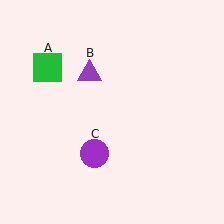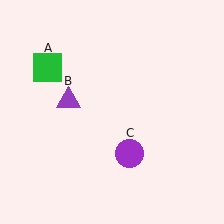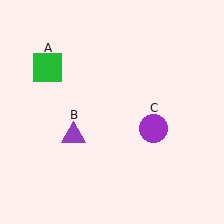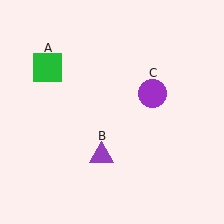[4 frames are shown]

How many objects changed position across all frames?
2 objects changed position: purple triangle (object B), purple circle (object C).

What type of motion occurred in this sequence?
The purple triangle (object B), purple circle (object C) rotated counterclockwise around the center of the scene.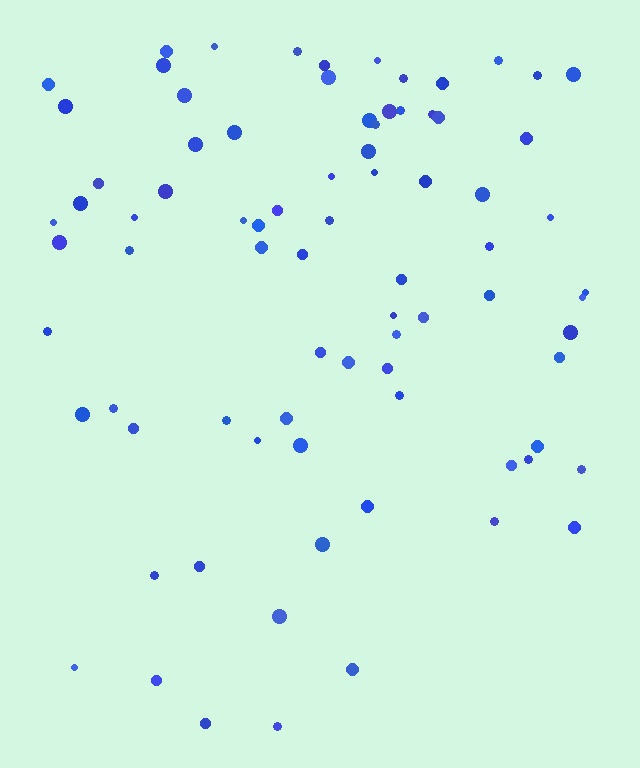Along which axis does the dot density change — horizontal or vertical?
Vertical.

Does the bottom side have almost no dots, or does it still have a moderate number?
Still a moderate number, just noticeably fewer than the top.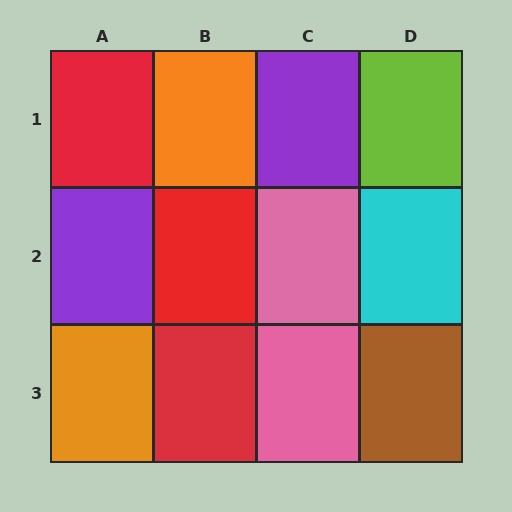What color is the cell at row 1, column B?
Orange.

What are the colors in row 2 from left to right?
Purple, red, pink, cyan.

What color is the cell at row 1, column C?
Purple.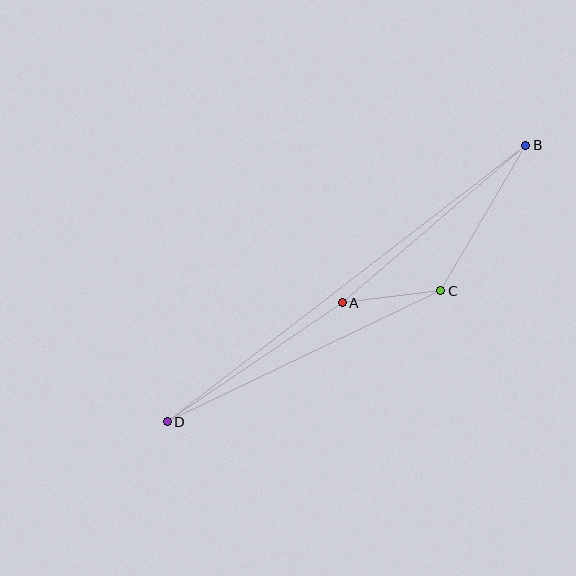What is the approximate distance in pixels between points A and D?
The distance between A and D is approximately 212 pixels.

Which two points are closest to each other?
Points A and C are closest to each other.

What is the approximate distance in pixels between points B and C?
The distance between B and C is approximately 168 pixels.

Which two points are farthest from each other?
Points B and D are farthest from each other.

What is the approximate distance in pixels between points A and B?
The distance between A and B is approximately 242 pixels.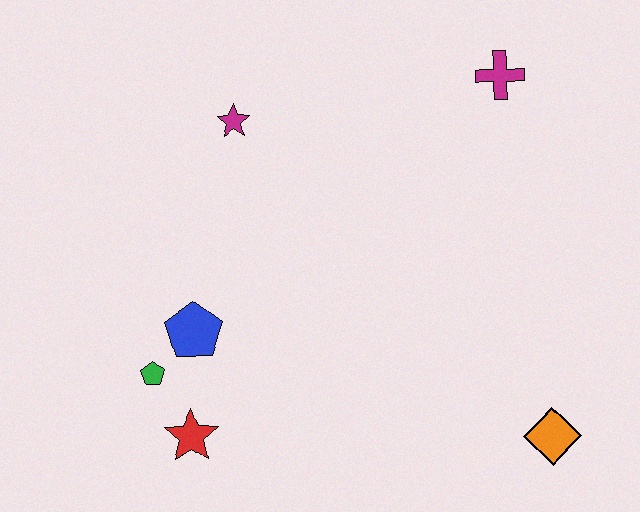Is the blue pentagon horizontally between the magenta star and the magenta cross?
No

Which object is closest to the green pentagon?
The blue pentagon is closest to the green pentagon.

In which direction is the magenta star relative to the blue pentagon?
The magenta star is above the blue pentagon.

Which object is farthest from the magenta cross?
The red star is farthest from the magenta cross.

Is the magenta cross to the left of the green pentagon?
No